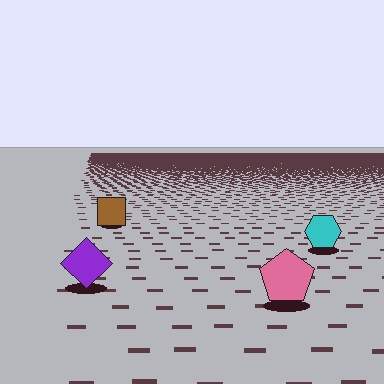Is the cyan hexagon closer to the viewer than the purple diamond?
No. The purple diamond is closer — you can tell from the texture gradient: the ground texture is coarser near it.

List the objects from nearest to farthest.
From nearest to farthest: the pink pentagon, the purple diamond, the cyan hexagon, the brown square.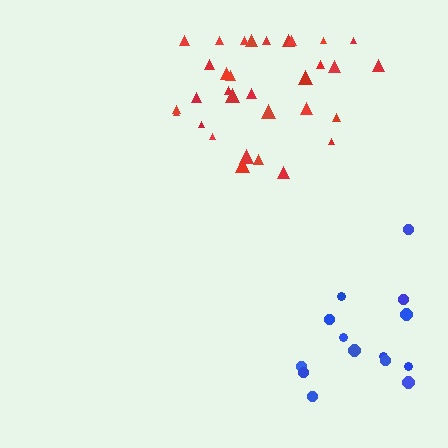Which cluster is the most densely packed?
Red.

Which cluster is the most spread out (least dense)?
Blue.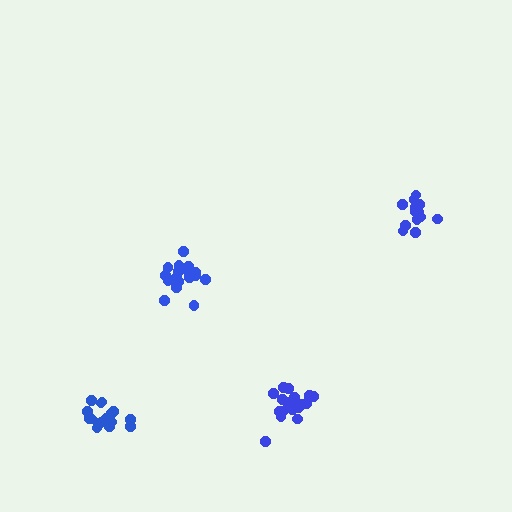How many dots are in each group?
Group 1: 19 dots, Group 2: 17 dots, Group 3: 18 dots, Group 4: 15 dots (69 total).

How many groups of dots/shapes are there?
There are 4 groups.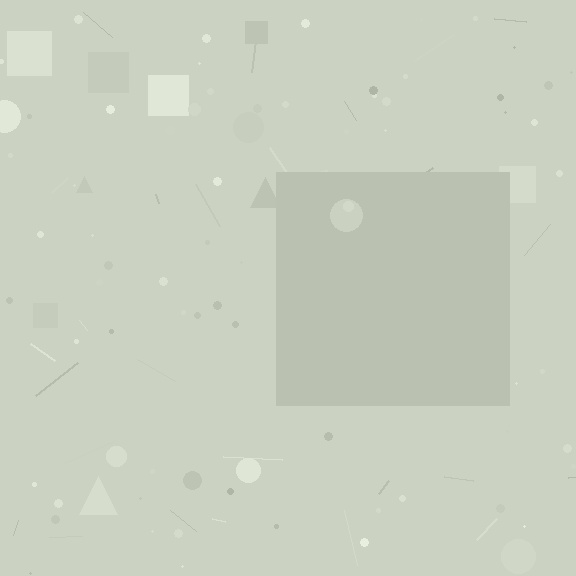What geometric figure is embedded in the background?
A square is embedded in the background.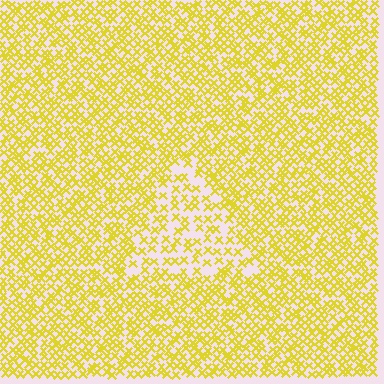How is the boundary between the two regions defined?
The boundary is defined by a change in element density (approximately 1.8x ratio). All elements are the same color, size, and shape.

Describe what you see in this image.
The image contains small yellow elements arranged at two different densities. A triangle-shaped region is visible where the elements are less densely packed than the surrounding area.